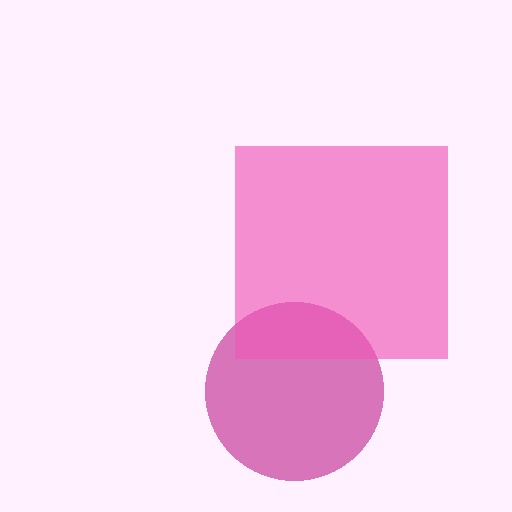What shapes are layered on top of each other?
The layered shapes are: a magenta circle, a pink square.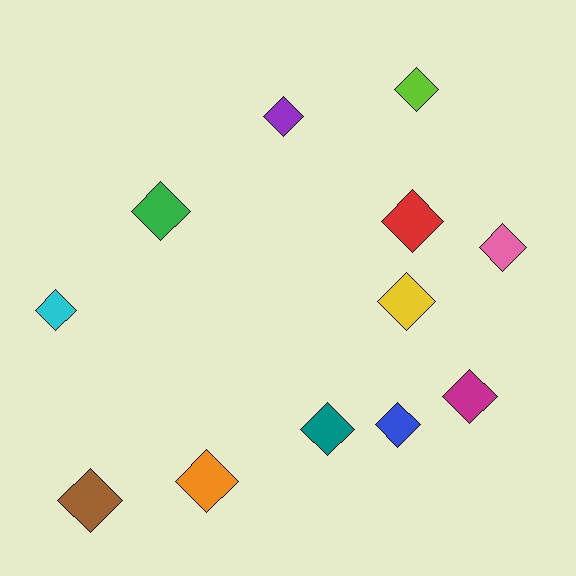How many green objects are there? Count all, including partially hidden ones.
There is 1 green object.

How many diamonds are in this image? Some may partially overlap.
There are 12 diamonds.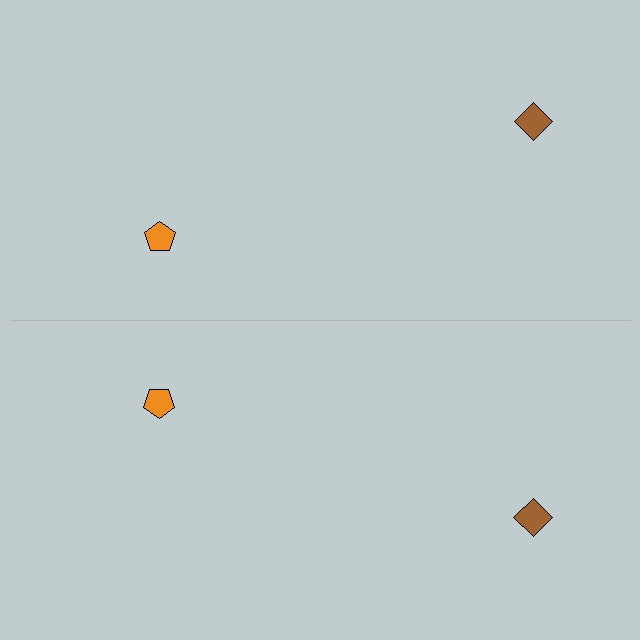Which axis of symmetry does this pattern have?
The pattern has a horizontal axis of symmetry running through the center of the image.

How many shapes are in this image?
There are 4 shapes in this image.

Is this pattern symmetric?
Yes, this pattern has bilateral (reflection) symmetry.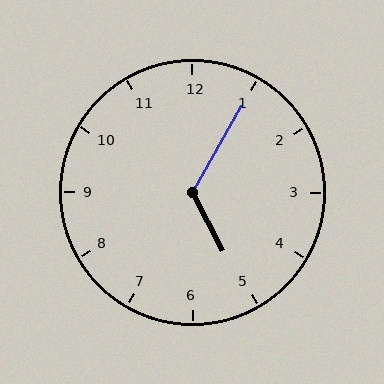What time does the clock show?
5:05.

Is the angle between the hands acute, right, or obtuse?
It is obtuse.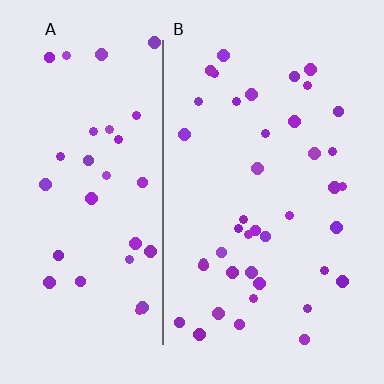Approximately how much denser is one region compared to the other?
Approximately 1.2× — region B over region A.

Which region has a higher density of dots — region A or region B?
B (the right).